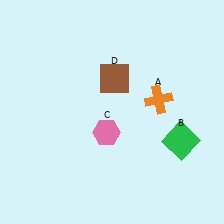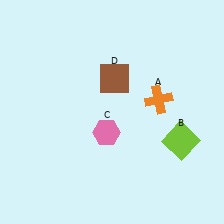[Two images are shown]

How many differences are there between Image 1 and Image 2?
There is 1 difference between the two images.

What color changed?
The square (B) changed from green in Image 1 to lime in Image 2.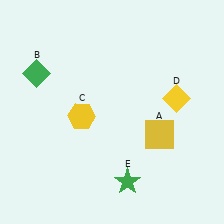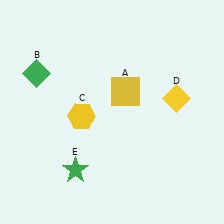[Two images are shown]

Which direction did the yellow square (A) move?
The yellow square (A) moved up.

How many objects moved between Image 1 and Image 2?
2 objects moved between the two images.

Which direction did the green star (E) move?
The green star (E) moved left.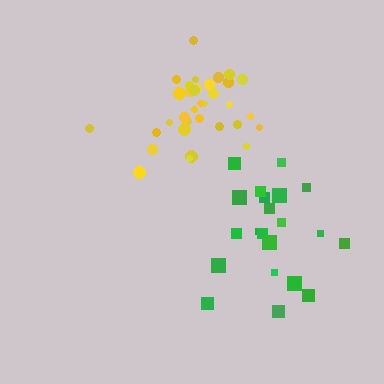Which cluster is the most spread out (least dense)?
Green.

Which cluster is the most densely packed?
Yellow.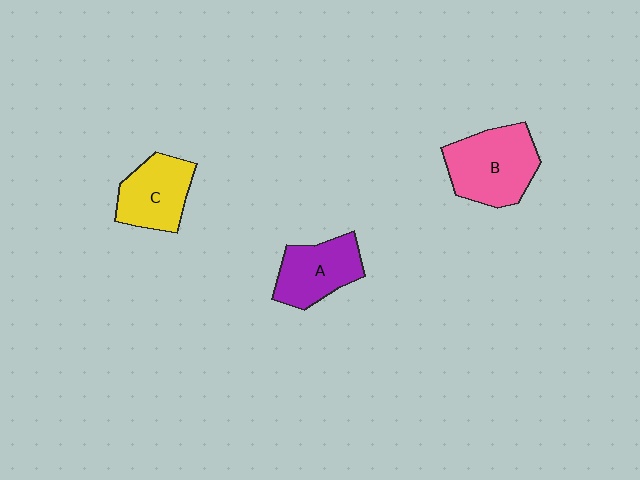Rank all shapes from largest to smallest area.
From largest to smallest: B (pink), A (purple), C (yellow).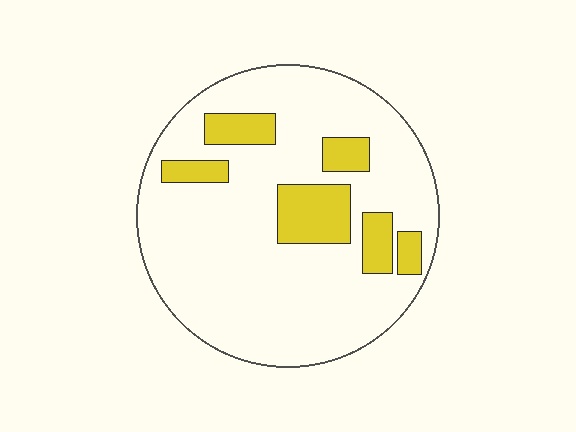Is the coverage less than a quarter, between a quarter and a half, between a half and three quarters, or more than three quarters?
Less than a quarter.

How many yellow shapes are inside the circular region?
6.